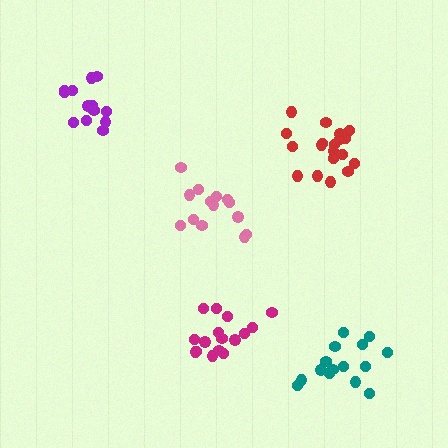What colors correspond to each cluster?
The clusters are colored: magenta, pink, purple, red, teal.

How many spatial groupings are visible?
There are 5 spatial groupings.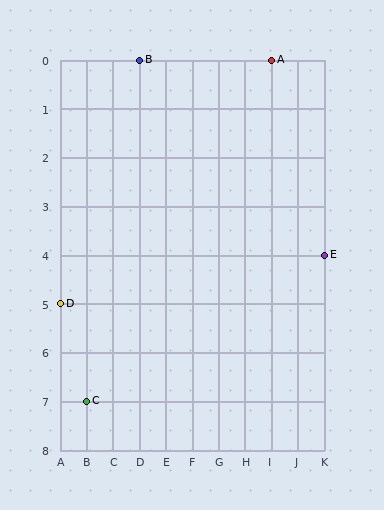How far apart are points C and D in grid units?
Points C and D are 1 column and 2 rows apart (about 2.2 grid units diagonally).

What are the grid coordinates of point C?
Point C is at grid coordinates (B, 7).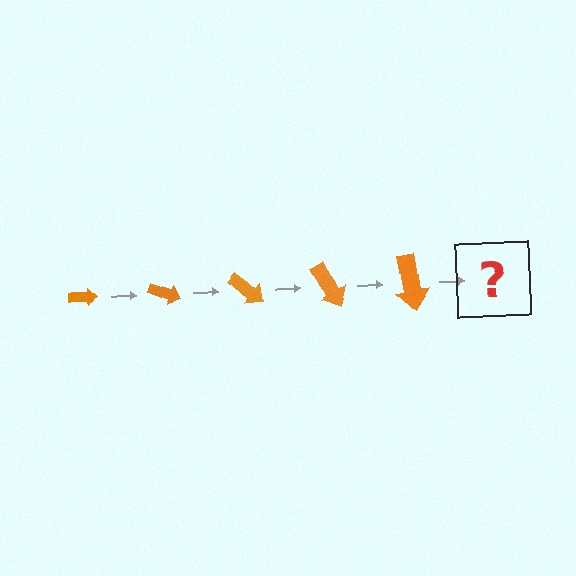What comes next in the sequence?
The next element should be an arrow, larger than the previous one and rotated 100 degrees from the start.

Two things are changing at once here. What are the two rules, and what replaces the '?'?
The two rules are that the arrow grows larger each step and it rotates 20 degrees each step. The '?' should be an arrow, larger than the previous one and rotated 100 degrees from the start.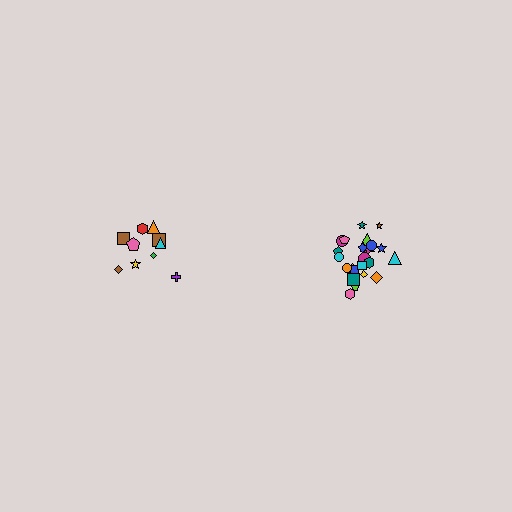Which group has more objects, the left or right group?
The right group.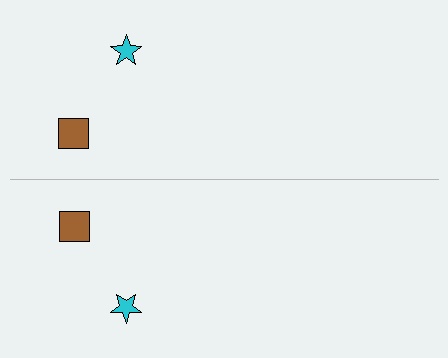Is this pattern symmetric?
Yes, this pattern has bilateral (reflection) symmetry.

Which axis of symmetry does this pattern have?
The pattern has a horizontal axis of symmetry running through the center of the image.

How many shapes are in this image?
There are 4 shapes in this image.